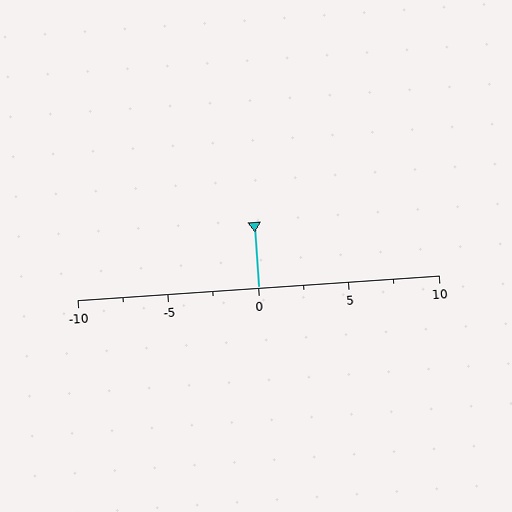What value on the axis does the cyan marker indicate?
The marker indicates approximately 0.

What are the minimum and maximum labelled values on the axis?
The axis runs from -10 to 10.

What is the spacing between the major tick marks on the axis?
The major ticks are spaced 5 apart.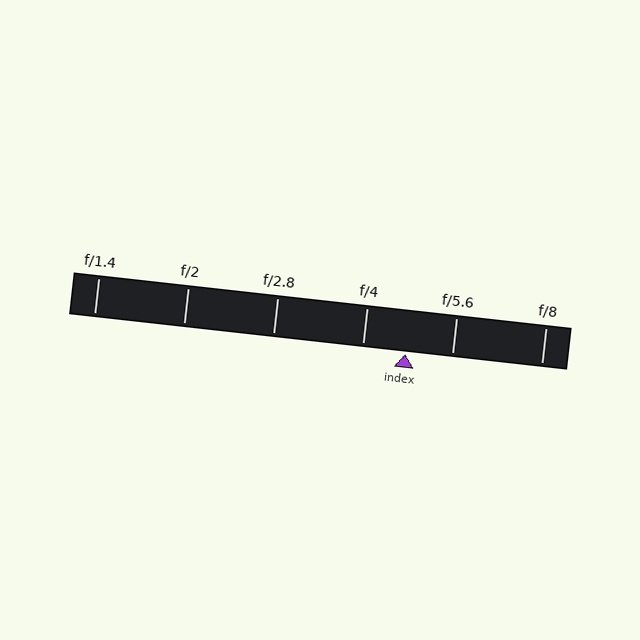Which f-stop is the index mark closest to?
The index mark is closest to f/4.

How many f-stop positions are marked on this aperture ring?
There are 6 f-stop positions marked.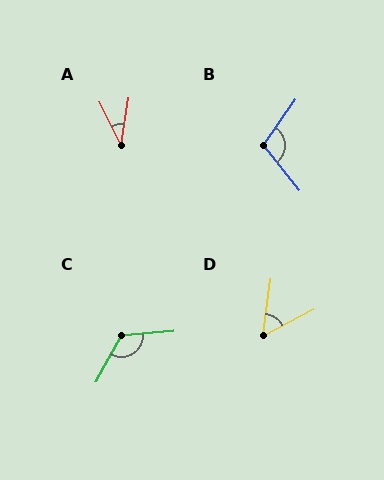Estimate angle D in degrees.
Approximately 55 degrees.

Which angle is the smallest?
A, at approximately 36 degrees.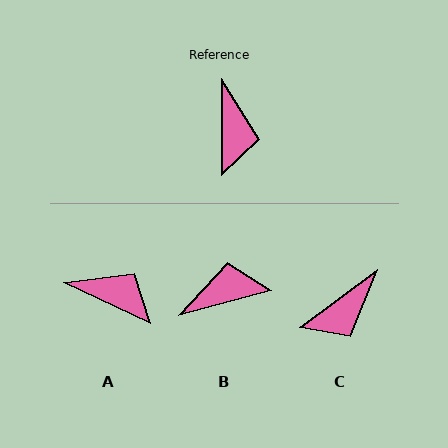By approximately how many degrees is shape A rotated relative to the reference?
Approximately 65 degrees counter-clockwise.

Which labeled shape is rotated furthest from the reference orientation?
B, about 105 degrees away.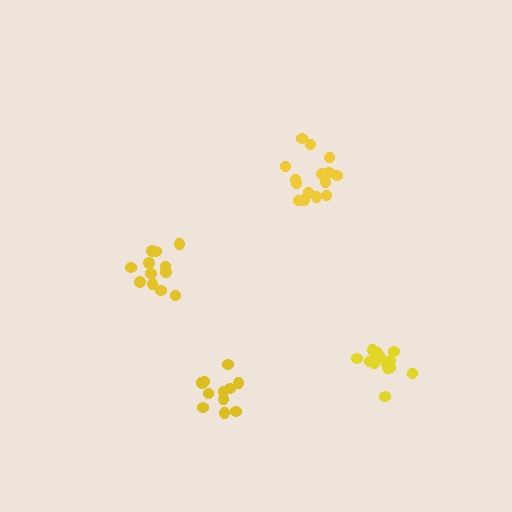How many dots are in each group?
Group 1: 15 dots, Group 2: 12 dots, Group 3: 14 dots, Group 4: 12 dots (53 total).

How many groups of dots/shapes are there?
There are 4 groups.